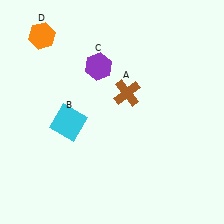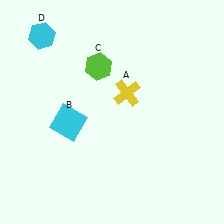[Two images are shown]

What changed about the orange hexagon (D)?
In Image 1, D is orange. In Image 2, it changed to cyan.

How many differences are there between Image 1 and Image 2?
There are 3 differences between the two images.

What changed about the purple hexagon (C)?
In Image 1, C is purple. In Image 2, it changed to lime.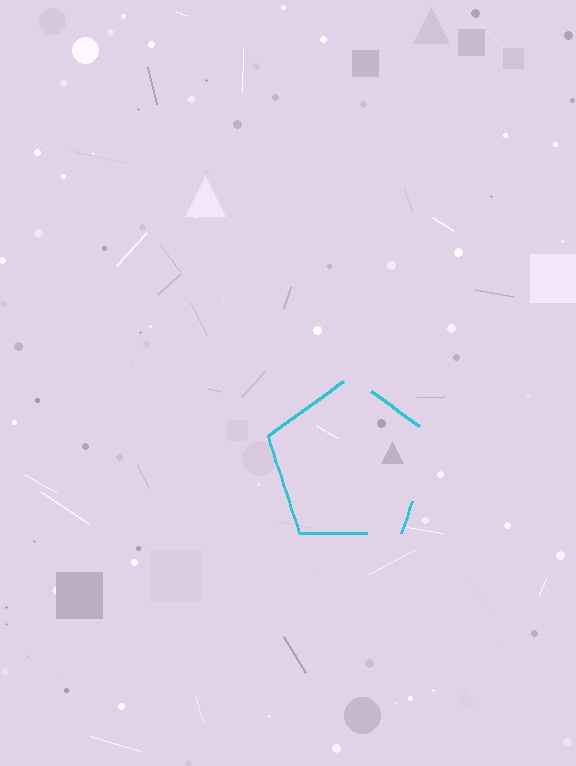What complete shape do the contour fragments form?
The contour fragments form a pentagon.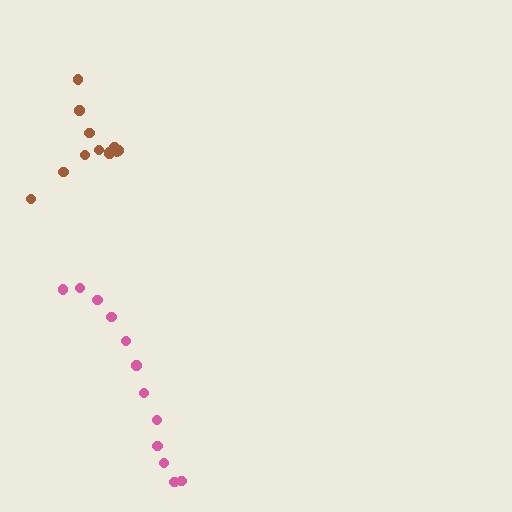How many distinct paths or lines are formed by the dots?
There are 2 distinct paths.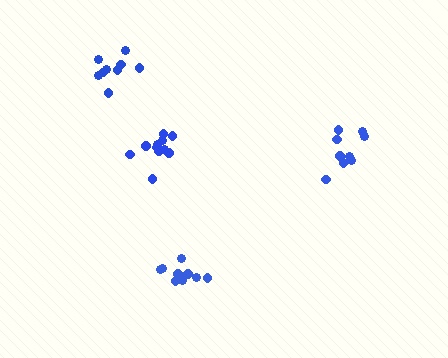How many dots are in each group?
Group 1: 11 dots, Group 2: 9 dots, Group 3: 9 dots, Group 4: 9 dots (38 total).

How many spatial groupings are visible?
There are 4 spatial groupings.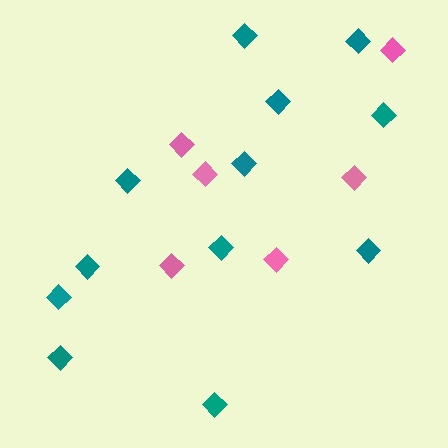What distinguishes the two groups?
There are 2 groups: one group of pink diamonds (6) and one group of teal diamonds (12).